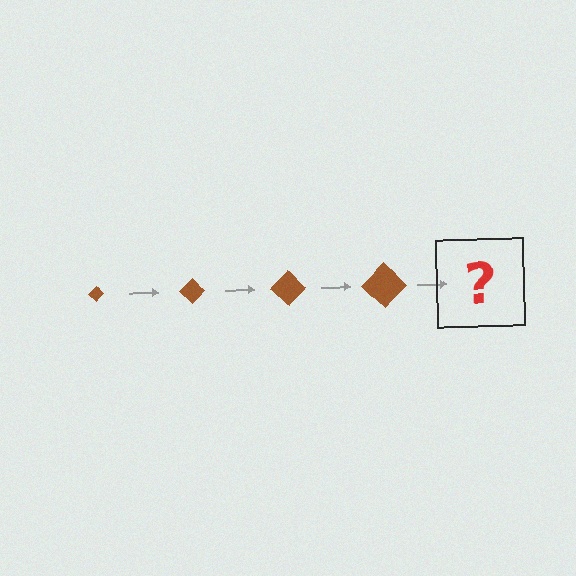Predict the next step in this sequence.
The next step is a brown diamond, larger than the previous one.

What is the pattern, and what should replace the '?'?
The pattern is that the diamond gets progressively larger each step. The '?' should be a brown diamond, larger than the previous one.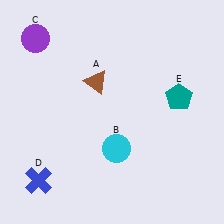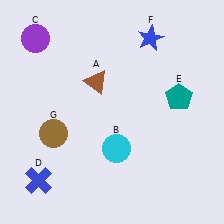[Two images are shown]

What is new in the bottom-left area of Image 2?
A brown circle (G) was added in the bottom-left area of Image 2.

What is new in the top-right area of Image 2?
A blue star (F) was added in the top-right area of Image 2.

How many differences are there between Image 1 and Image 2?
There are 2 differences between the two images.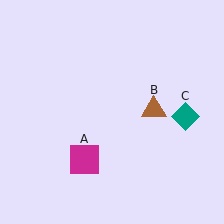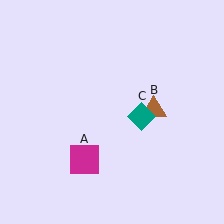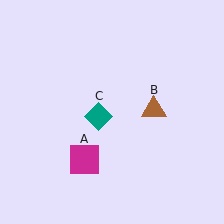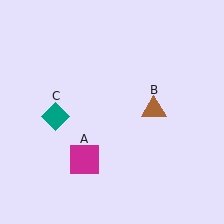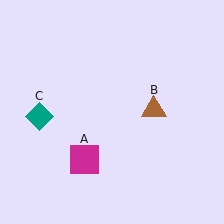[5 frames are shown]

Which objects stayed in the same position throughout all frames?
Magenta square (object A) and brown triangle (object B) remained stationary.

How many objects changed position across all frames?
1 object changed position: teal diamond (object C).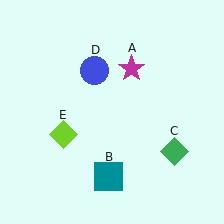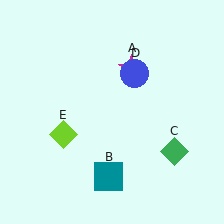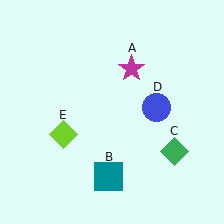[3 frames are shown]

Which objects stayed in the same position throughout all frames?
Magenta star (object A) and teal square (object B) and green diamond (object C) and lime diamond (object E) remained stationary.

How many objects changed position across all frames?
1 object changed position: blue circle (object D).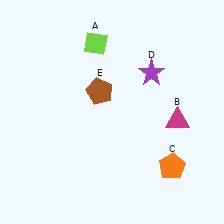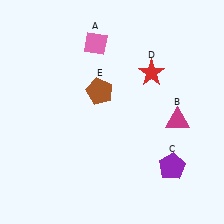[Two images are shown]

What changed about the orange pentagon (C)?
In Image 1, C is orange. In Image 2, it changed to purple.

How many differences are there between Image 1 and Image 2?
There are 3 differences between the two images.